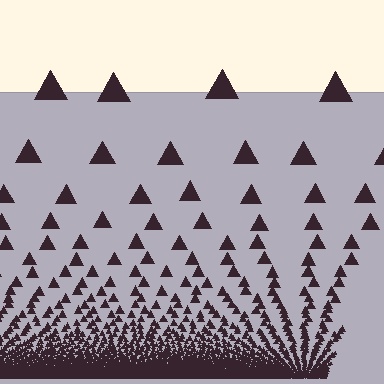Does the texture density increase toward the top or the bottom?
Density increases toward the bottom.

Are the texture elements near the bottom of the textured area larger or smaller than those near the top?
Smaller. The gradient is inverted — elements near the bottom are smaller and denser.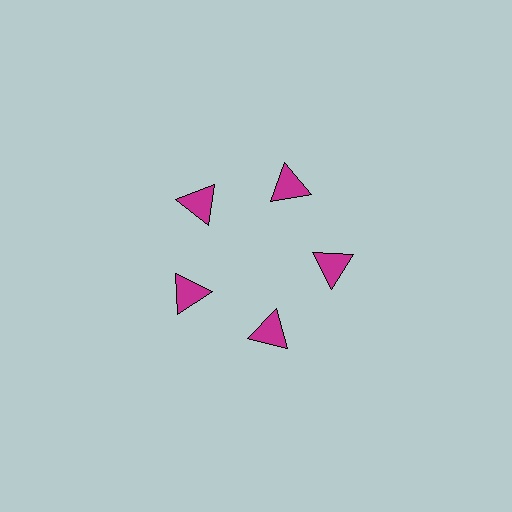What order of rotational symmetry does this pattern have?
This pattern has 5-fold rotational symmetry.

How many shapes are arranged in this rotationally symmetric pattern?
There are 5 shapes, arranged in 5 groups of 1.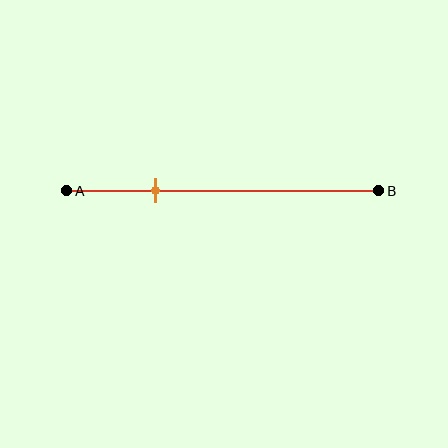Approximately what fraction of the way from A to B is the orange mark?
The orange mark is approximately 30% of the way from A to B.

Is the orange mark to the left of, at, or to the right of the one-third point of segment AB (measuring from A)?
The orange mark is to the left of the one-third point of segment AB.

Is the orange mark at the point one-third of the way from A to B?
No, the mark is at about 30% from A, not at the 33% one-third point.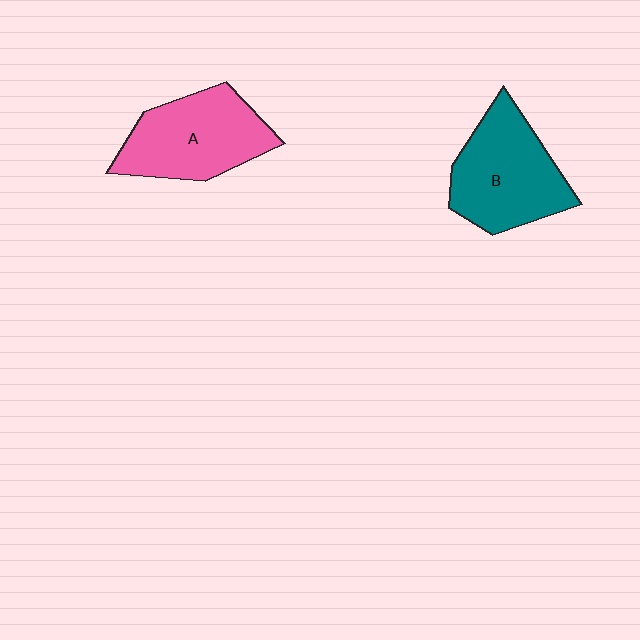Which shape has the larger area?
Shape B (teal).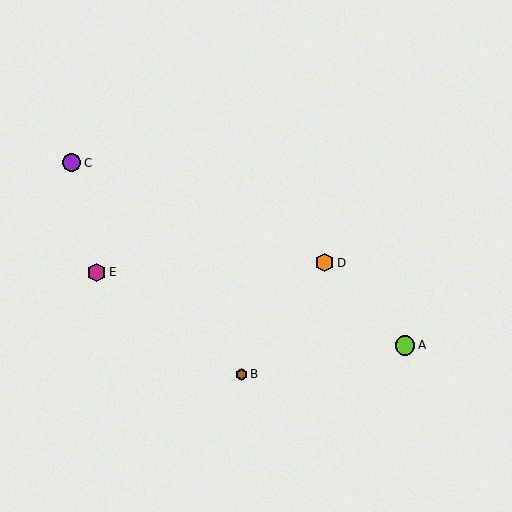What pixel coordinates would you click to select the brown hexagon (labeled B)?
Click at (241, 374) to select the brown hexagon B.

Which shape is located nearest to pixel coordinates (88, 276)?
The magenta hexagon (labeled E) at (97, 272) is nearest to that location.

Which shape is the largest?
The lime circle (labeled A) is the largest.